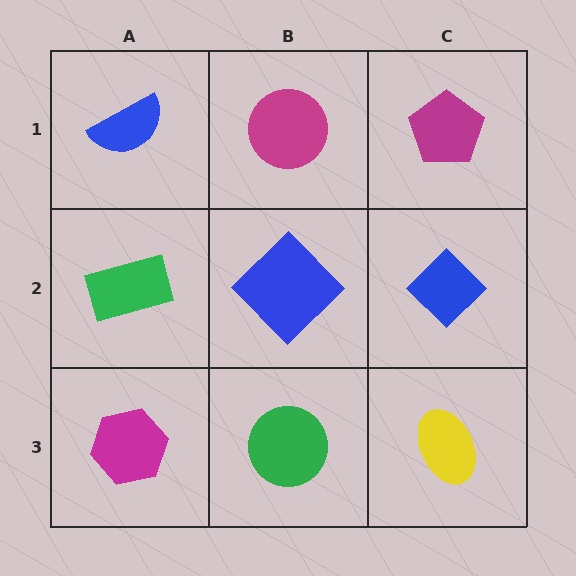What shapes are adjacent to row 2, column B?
A magenta circle (row 1, column B), a green circle (row 3, column B), a green rectangle (row 2, column A), a blue diamond (row 2, column C).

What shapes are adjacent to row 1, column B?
A blue diamond (row 2, column B), a blue semicircle (row 1, column A), a magenta pentagon (row 1, column C).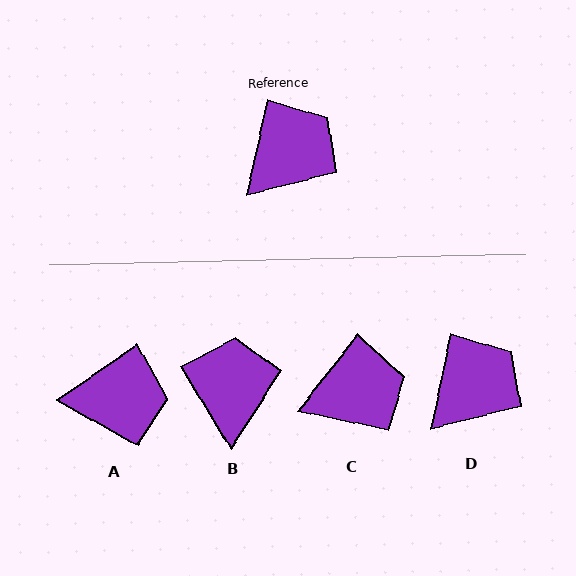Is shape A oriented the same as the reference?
No, it is off by about 43 degrees.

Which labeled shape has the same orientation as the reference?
D.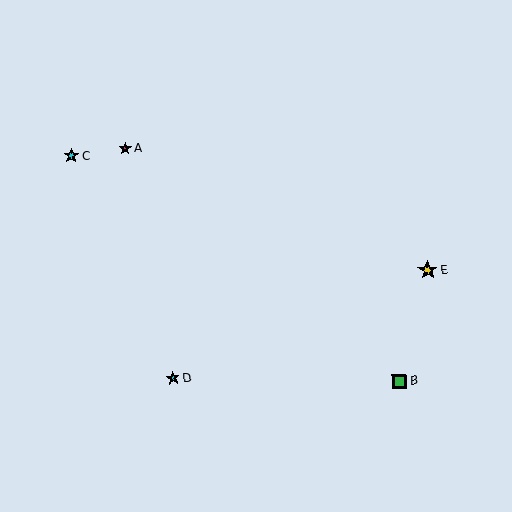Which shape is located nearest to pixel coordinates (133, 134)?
The magenta star (labeled A) at (125, 148) is nearest to that location.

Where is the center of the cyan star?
The center of the cyan star is at (71, 156).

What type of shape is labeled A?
Shape A is a magenta star.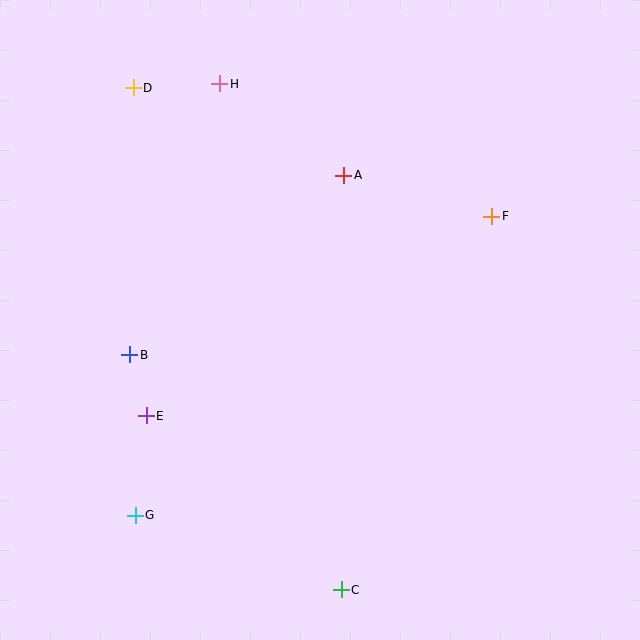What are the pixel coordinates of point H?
Point H is at (220, 84).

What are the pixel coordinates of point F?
Point F is at (492, 216).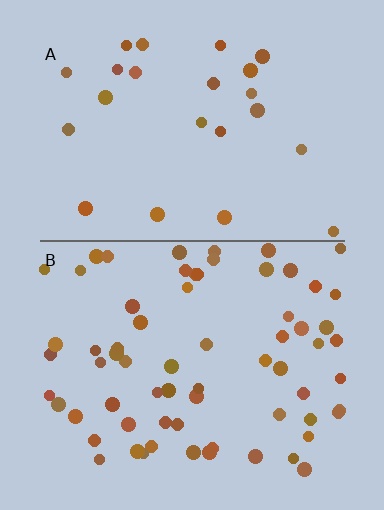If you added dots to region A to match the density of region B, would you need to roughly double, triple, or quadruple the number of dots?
Approximately triple.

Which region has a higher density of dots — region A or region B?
B (the bottom).